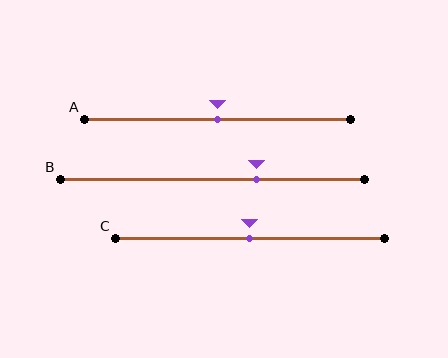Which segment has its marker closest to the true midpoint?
Segment A has its marker closest to the true midpoint.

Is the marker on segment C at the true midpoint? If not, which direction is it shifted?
Yes, the marker on segment C is at the true midpoint.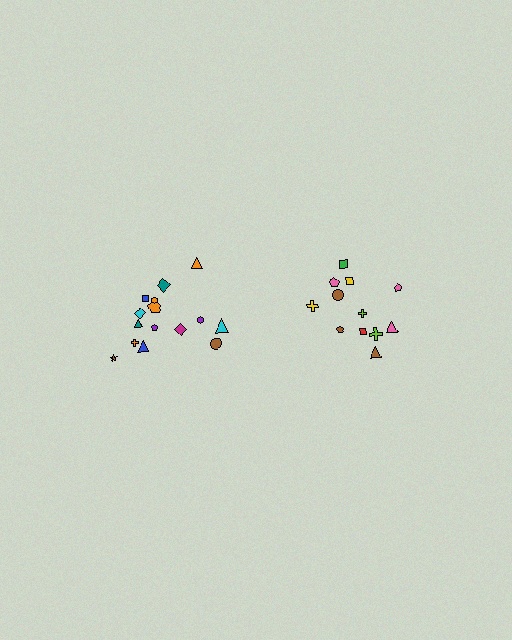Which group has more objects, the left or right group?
The left group.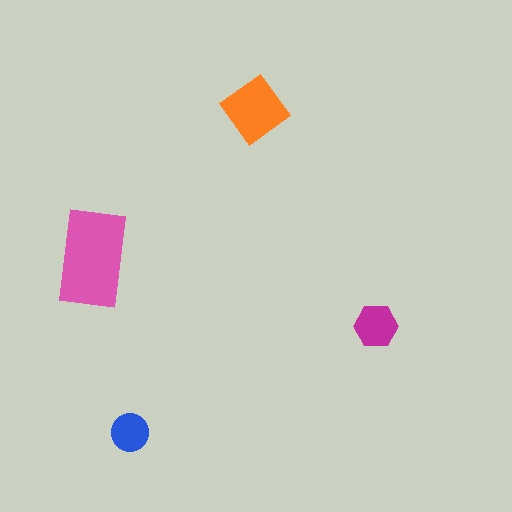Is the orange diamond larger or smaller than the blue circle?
Larger.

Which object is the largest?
The pink rectangle.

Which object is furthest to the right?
The magenta hexagon is rightmost.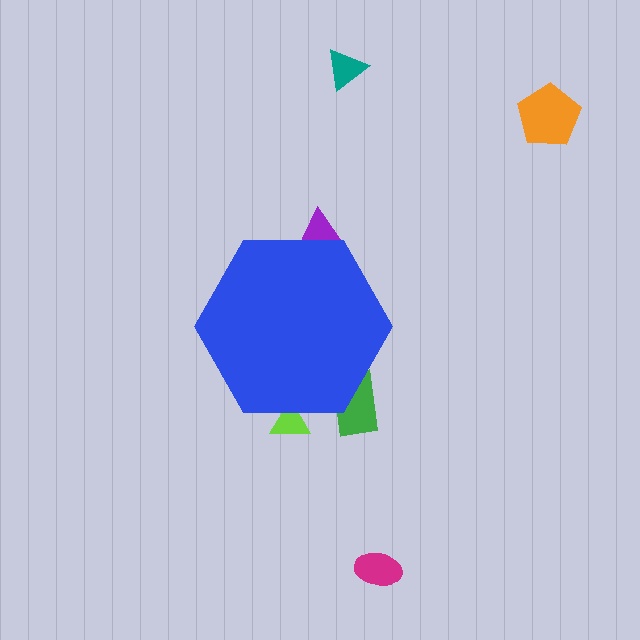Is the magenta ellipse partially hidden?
No, the magenta ellipse is fully visible.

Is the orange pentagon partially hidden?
No, the orange pentagon is fully visible.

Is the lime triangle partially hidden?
Yes, the lime triangle is partially hidden behind the blue hexagon.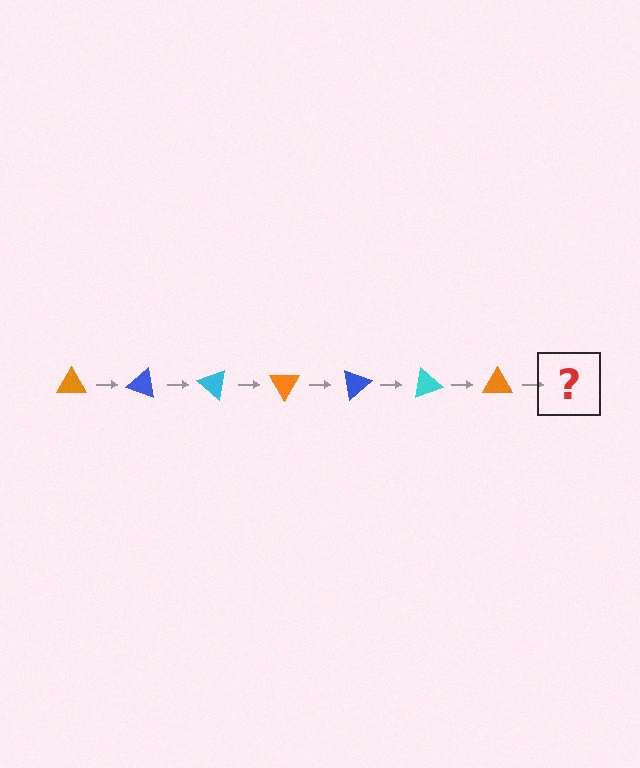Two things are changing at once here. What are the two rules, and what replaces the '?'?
The two rules are that it rotates 20 degrees each step and the color cycles through orange, blue, and cyan. The '?' should be a blue triangle, rotated 140 degrees from the start.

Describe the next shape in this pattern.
It should be a blue triangle, rotated 140 degrees from the start.